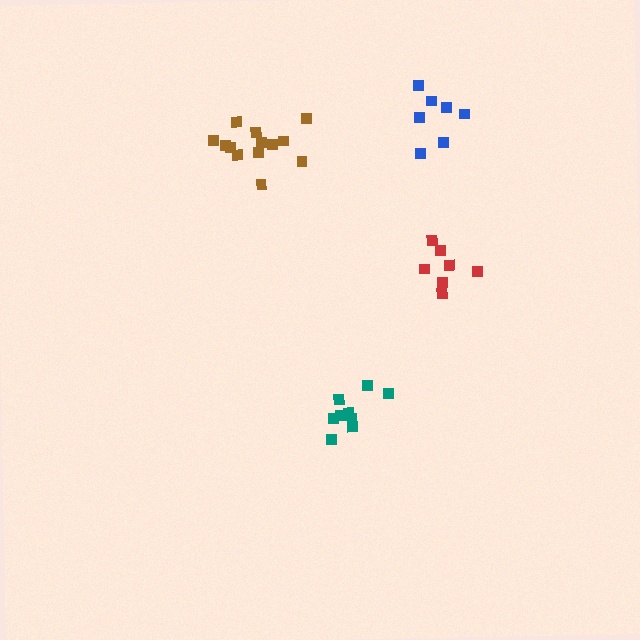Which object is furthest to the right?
The red cluster is rightmost.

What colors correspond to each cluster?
The clusters are colored: teal, blue, brown, red.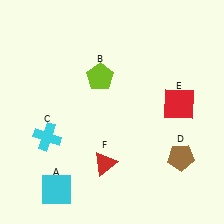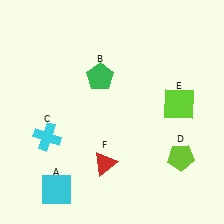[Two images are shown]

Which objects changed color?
B changed from lime to green. D changed from brown to lime. E changed from red to lime.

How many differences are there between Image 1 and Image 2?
There are 3 differences between the two images.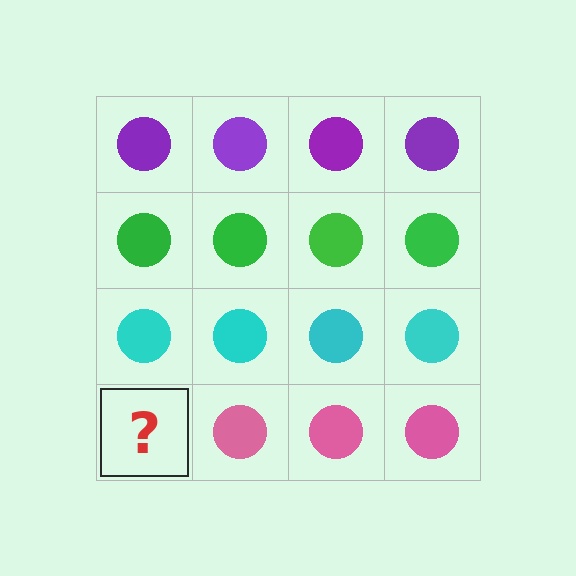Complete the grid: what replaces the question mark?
The question mark should be replaced with a pink circle.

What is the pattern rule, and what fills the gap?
The rule is that each row has a consistent color. The gap should be filled with a pink circle.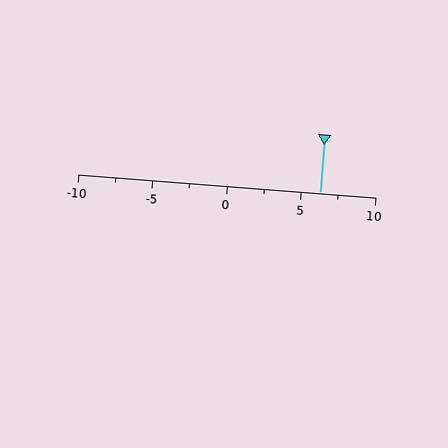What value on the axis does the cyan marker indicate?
The marker indicates approximately 6.2.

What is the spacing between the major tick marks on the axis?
The major ticks are spaced 5 apart.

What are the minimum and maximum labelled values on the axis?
The axis runs from -10 to 10.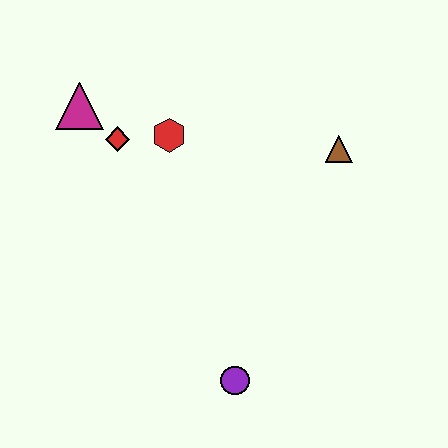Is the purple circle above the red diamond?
No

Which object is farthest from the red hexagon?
The purple circle is farthest from the red hexagon.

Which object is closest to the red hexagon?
The red diamond is closest to the red hexagon.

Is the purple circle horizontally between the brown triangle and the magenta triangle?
Yes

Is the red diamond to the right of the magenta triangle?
Yes